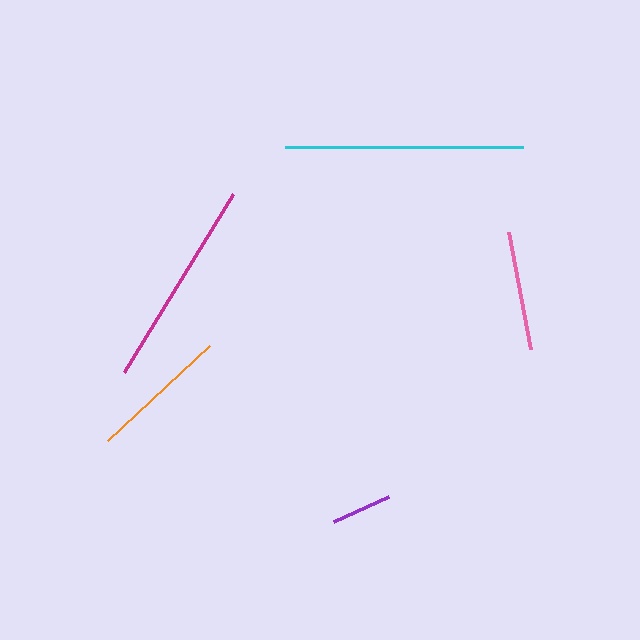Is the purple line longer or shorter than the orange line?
The orange line is longer than the purple line.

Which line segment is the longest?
The cyan line is the longest at approximately 238 pixels.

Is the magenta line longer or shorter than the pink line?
The magenta line is longer than the pink line.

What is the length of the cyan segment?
The cyan segment is approximately 238 pixels long.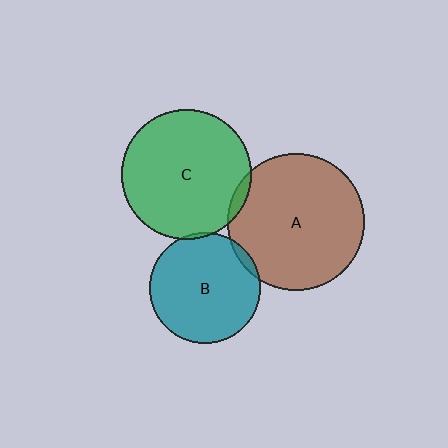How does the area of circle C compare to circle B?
Approximately 1.4 times.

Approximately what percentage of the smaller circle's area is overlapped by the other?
Approximately 5%.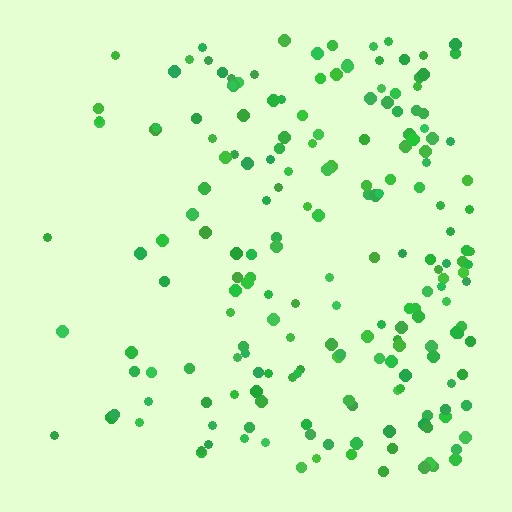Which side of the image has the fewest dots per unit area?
The left.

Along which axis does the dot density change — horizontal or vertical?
Horizontal.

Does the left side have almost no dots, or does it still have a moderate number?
Still a moderate number, just noticeably fewer than the right.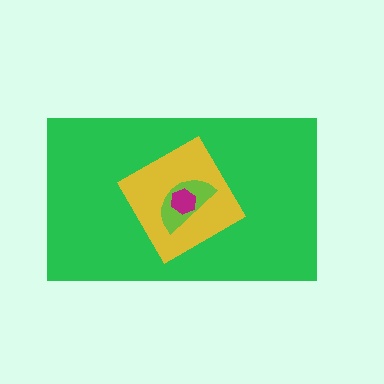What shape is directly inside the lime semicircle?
The magenta hexagon.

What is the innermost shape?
The magenta hexagon.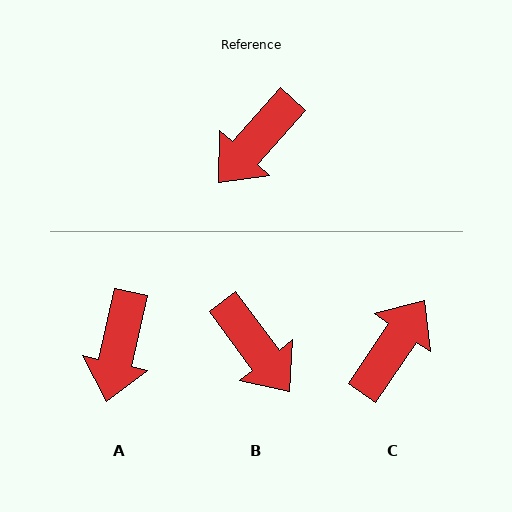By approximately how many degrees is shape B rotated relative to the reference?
Approximately 79 degrees counter-clockwise.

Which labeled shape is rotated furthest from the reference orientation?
C, about 172 degrees away.